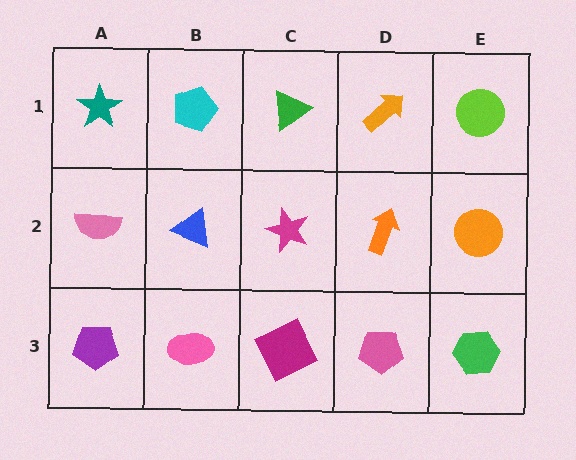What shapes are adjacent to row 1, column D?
An orange arrow (row 2, column D), a green triangle (row 1, column C), a lime circle (row 1, column E).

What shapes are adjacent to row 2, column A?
A teal star (row 1, column A), a purple pentagon (row 3, column A), a blue triangle (row 2, column B).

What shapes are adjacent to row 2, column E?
A lime circle (row 1, column E), a green hexagon (row 3, column E), an orange arrow (row 2, column D).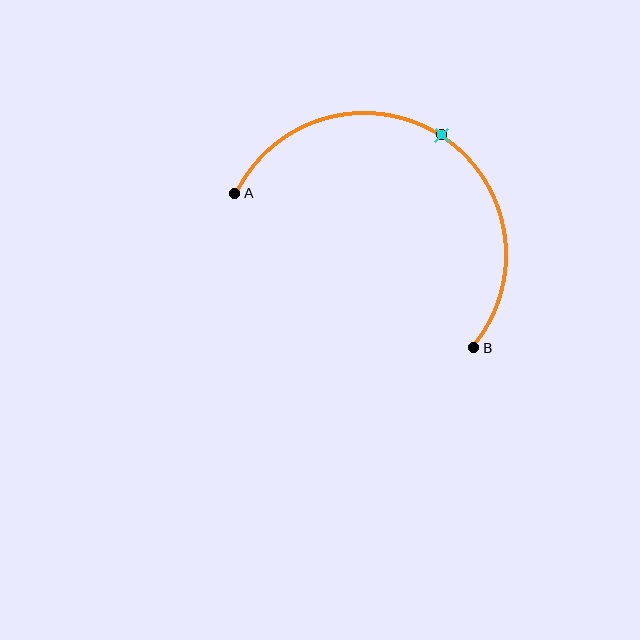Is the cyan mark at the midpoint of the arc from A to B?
Yes. The cyan mark lies on the arc at equal arc-length from both A and B — it is the arc midpoint.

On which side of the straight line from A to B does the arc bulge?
The arc bulges above the straight line connecting A and B.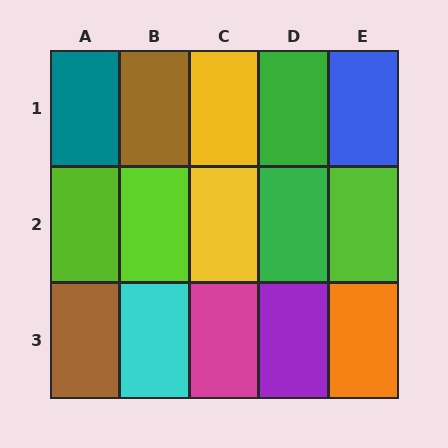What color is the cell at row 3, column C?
Magenta.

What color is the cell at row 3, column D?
Purple.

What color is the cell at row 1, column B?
Brown.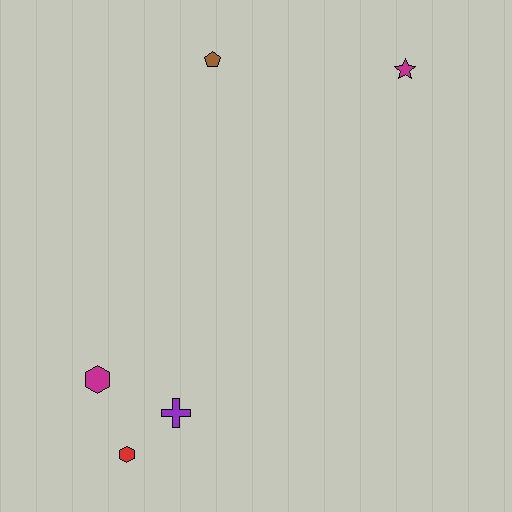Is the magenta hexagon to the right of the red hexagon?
No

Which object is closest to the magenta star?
The brown pentagon is closest to the magenta star.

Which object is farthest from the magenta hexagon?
The magenta star is farthest from the magenta hexagon.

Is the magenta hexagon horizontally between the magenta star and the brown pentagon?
No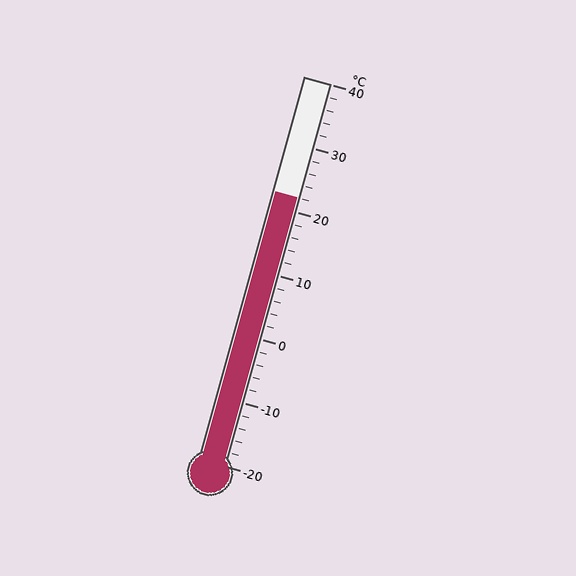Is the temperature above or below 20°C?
The temperature is above 20°C.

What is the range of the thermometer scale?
The thermometer scale ranges from -20°C to 40°C.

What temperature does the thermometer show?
The thermometer shows approximately 22°C.